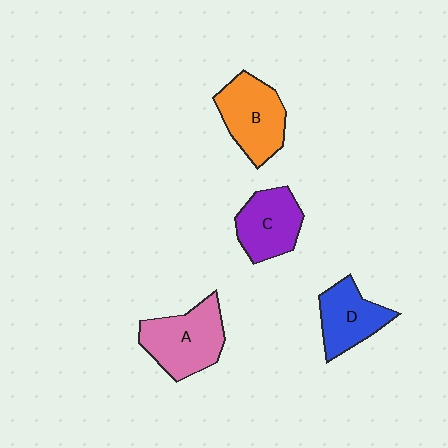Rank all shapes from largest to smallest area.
From largest to smallest: A (pink), B (orange), C (purple), D (blue).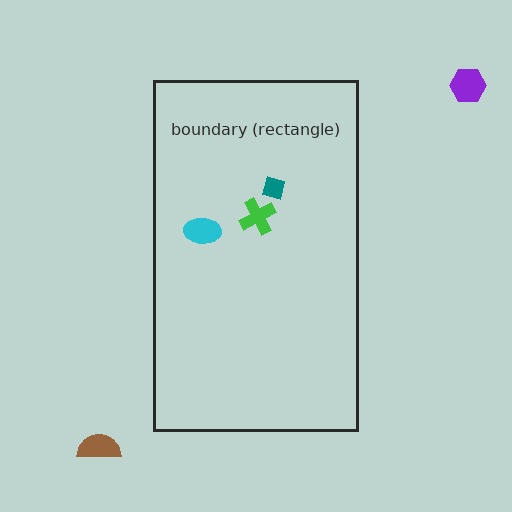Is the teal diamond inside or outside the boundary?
Inside.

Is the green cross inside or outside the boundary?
Inside.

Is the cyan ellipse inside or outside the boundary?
Inside.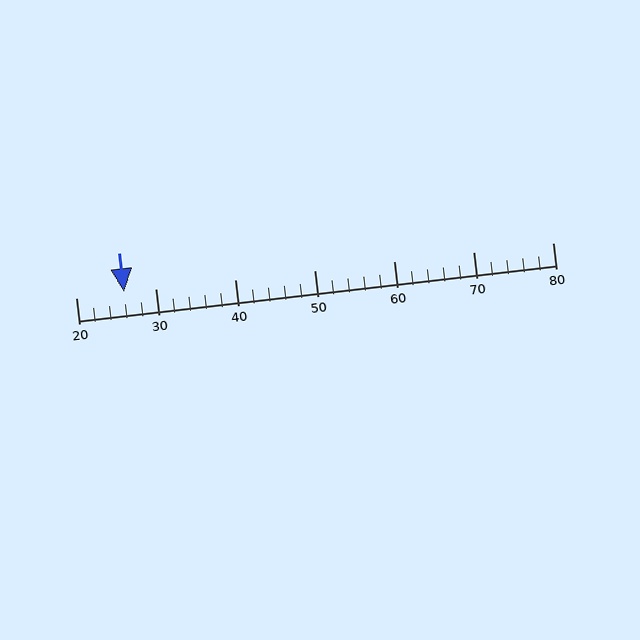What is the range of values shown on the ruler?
The ruler shows values from 20 to 80.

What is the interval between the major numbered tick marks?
The major tick marks are spaced 10 units apart.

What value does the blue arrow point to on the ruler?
The blue arrow points to approximately 26.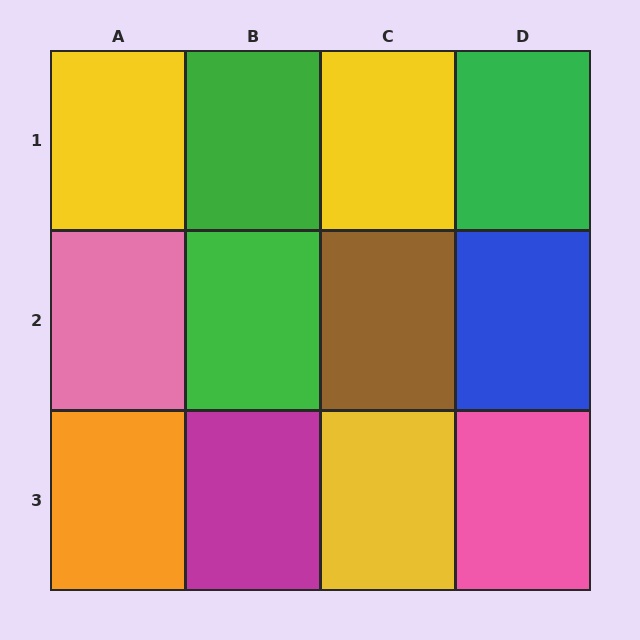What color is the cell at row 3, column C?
Yellow.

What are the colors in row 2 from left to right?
Pink, green, brown, blue.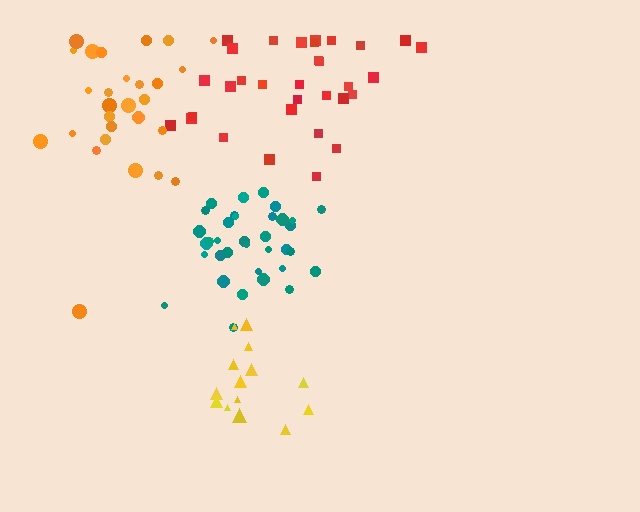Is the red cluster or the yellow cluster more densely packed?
Yellow.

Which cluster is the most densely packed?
Teal.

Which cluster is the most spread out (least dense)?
Orange.